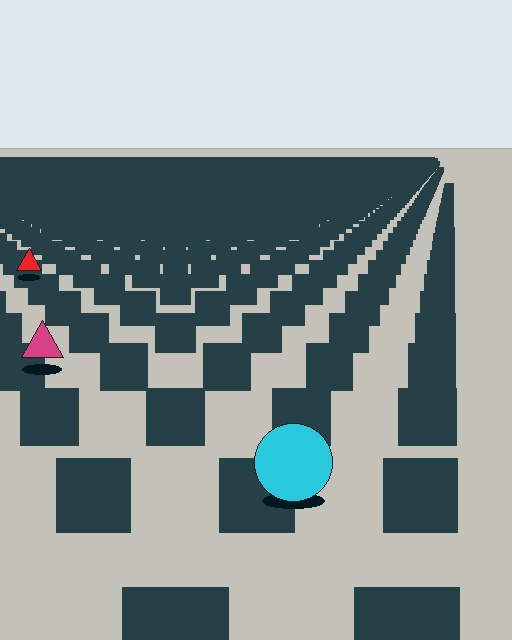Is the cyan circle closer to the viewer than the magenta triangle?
Yes. The cyan circle is closer — you can tell from the texture gradient: the ground texture is coarser near it.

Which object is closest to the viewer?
The cyan circle is closest. The texture marks near it are larger and more spread out.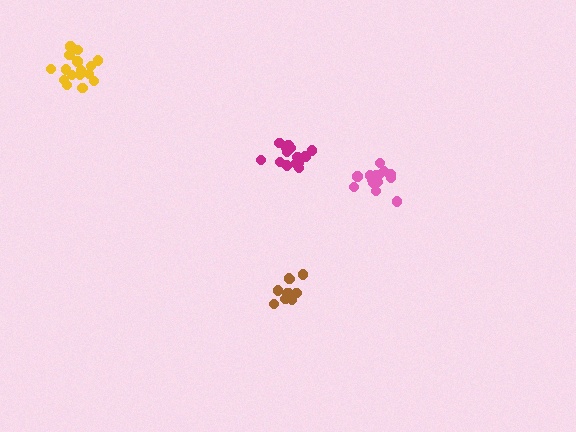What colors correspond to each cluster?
The clusters are colored: brown, yellow, pink, magenta.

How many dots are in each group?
Group 1: 10 dots, Group 2: 16 dots, Group 3: 15 dots, Group 4: 15 dots (56 total).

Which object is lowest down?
The brown cluster is bottommost.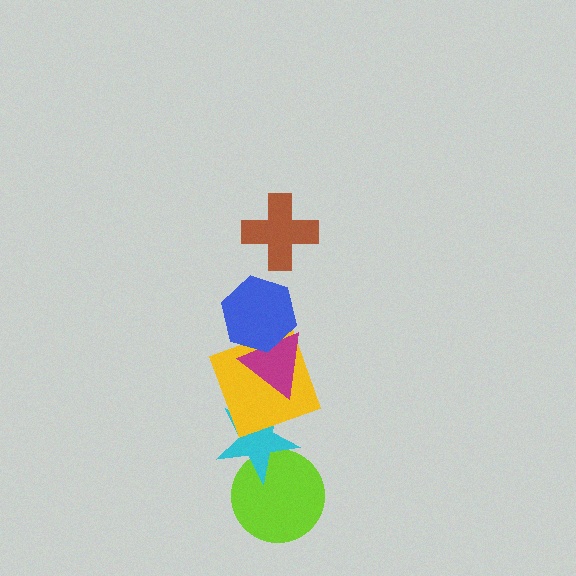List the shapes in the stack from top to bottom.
From top to bottom: the brown cross, the blue hexagon, the magenta triangle, the yellow square, the cyan star, the lime circle.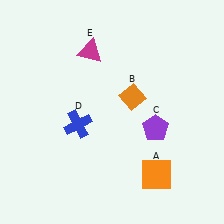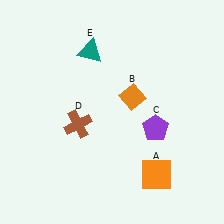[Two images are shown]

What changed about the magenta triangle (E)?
In Image 1, E is magenta. In Image 2, it changed to teal.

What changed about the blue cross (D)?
In Image 1, D is blue. In Image 2, it changed to brown.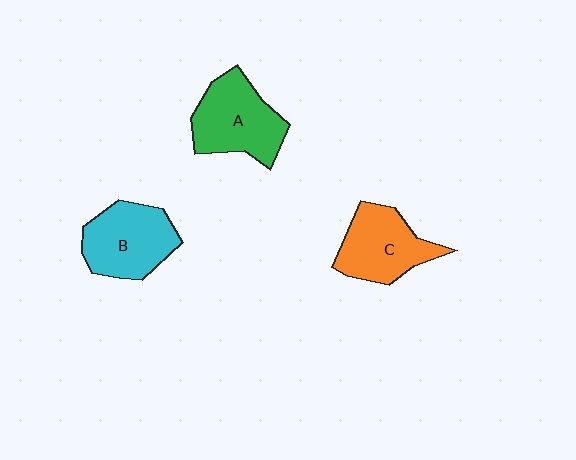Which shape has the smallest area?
Shape C (orange).